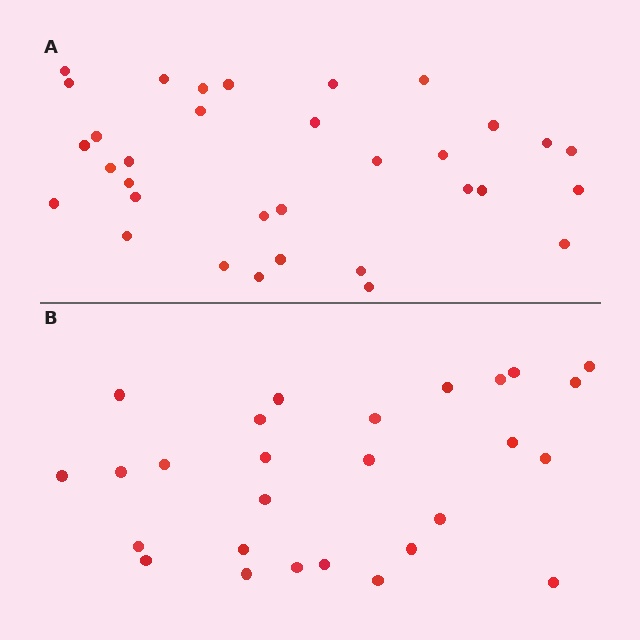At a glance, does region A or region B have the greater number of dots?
Region A (the top region) has more dots.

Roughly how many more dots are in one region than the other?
Region A has about 6 more dots than region B.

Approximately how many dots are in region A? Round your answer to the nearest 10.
About 30 dots. (The exact count is 33, which rounds to 30.)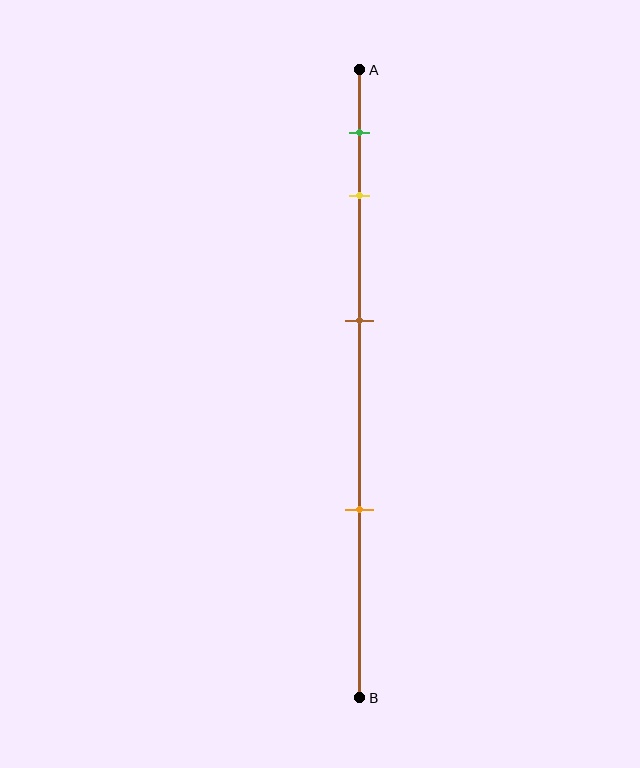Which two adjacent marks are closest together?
The green and yellow marks are the closest adjacent pair.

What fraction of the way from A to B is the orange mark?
The orange mark is approximately 70% (0.7) of the way from A to B.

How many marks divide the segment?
There are 4 marks dividing the segment.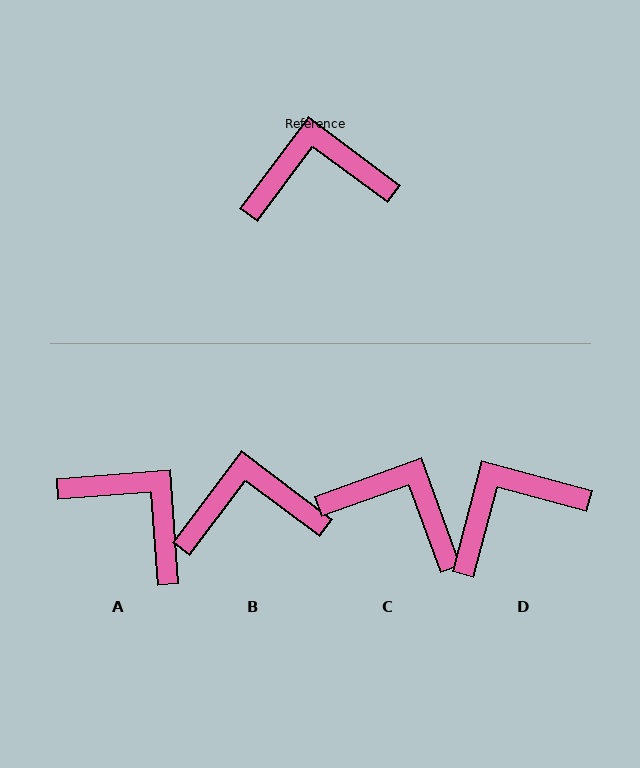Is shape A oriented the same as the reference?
No, it is off by about 49 degrees.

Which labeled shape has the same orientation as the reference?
B.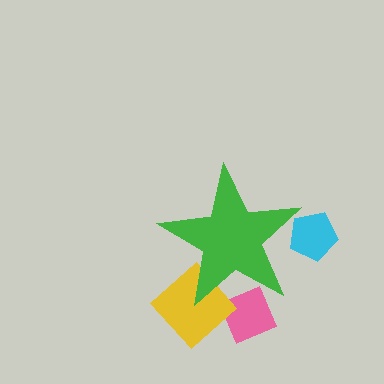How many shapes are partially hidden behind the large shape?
3 shapes are partially hidden.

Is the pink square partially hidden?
Yes, the pink square is partially hidden behind the green star.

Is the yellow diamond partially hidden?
Yes, the yellow diamond is partially hidden behind the green star.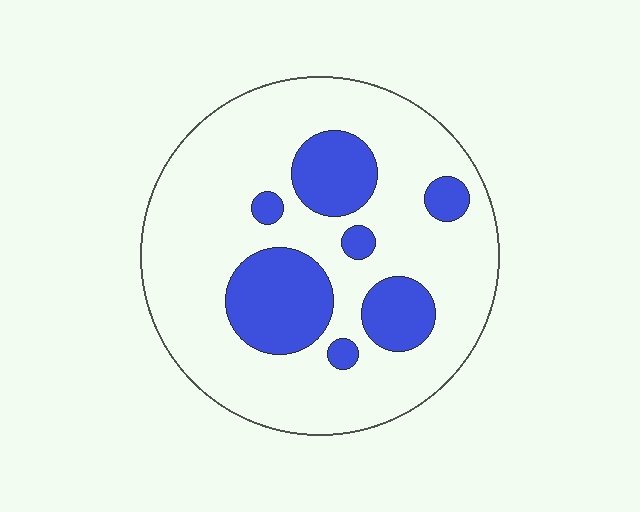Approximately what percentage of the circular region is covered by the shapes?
Approximately 25%.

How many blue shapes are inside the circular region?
7.